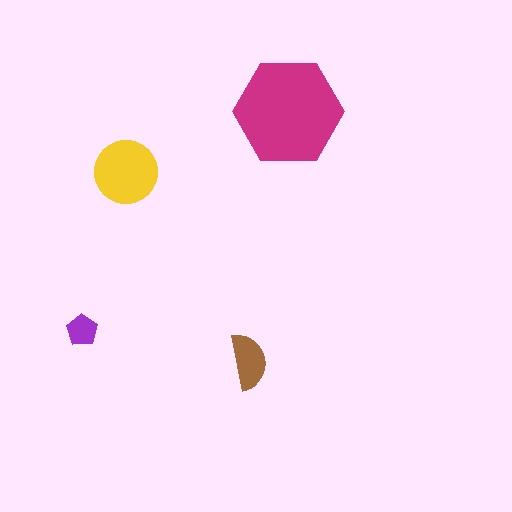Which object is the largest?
The magenta hexagon.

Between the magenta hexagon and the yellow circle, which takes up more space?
The magenta hexagon.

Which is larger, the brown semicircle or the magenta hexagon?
The magenta hexagon.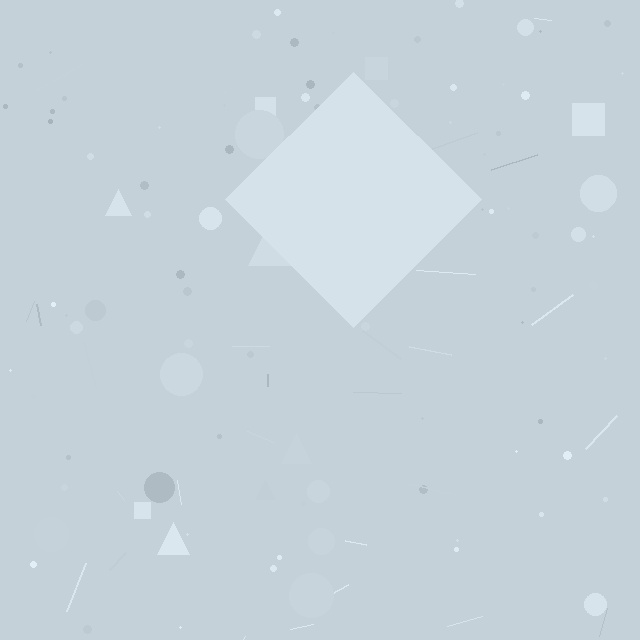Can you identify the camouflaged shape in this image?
The camouflaged shape is a diamond.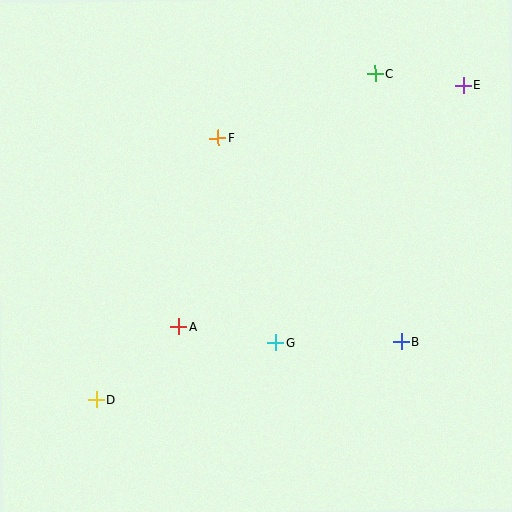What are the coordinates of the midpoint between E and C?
The midpoint between E and C is at (419, 80).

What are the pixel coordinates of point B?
Point B is at (402, 342).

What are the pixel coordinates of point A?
Point A is at (178, 327).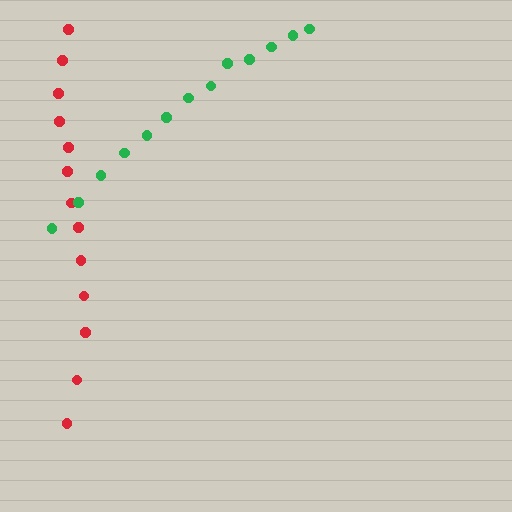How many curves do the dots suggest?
There are 2 distinct paths.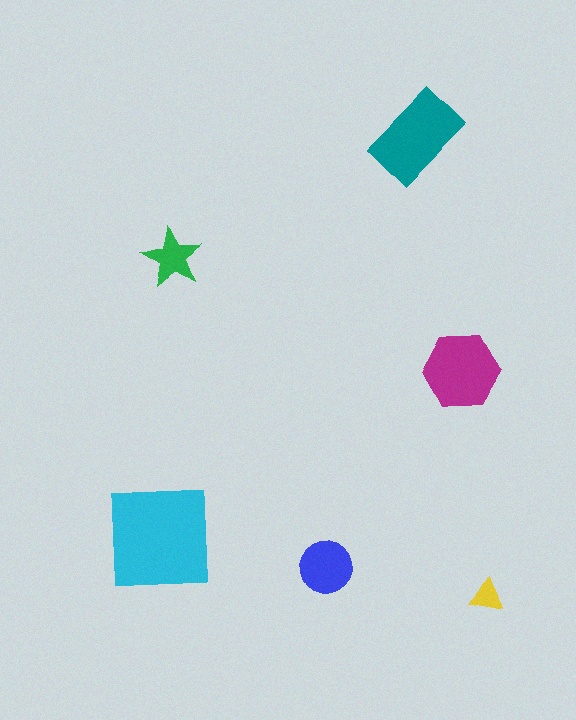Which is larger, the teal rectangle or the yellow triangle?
The teal rectangle.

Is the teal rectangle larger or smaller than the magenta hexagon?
Larger.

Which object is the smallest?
The yellow triangle.